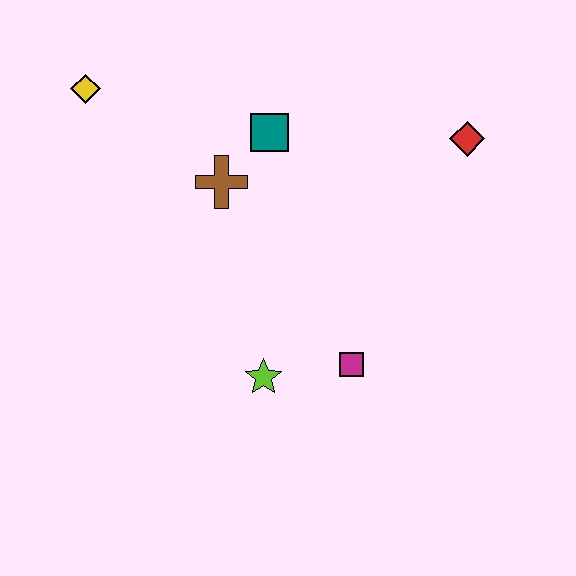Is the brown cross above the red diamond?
No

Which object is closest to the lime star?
The magenta square is closest to the lime star.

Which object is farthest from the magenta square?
The yellow diamond is farthest from the magenta square.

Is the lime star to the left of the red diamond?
Yes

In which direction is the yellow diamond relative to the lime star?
The yellow diamond is above the lime star.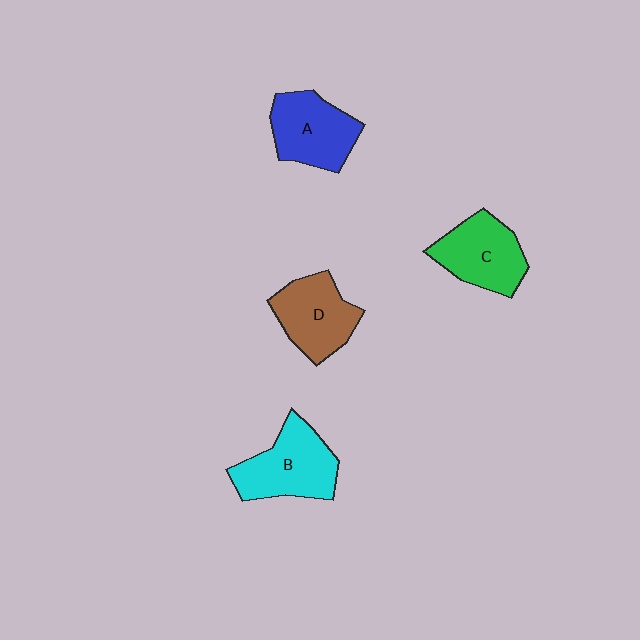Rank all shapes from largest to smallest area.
From largest to smallest: B (cyan), A (blue), C (green), D (brown).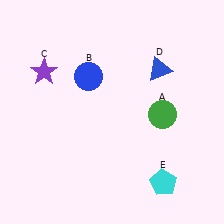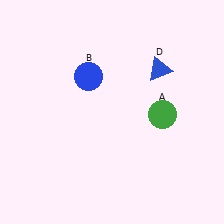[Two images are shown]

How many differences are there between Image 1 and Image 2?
There are 2 differences between the two images.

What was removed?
The cyan pentagon (E), the purple star (C) were removed in Image 2.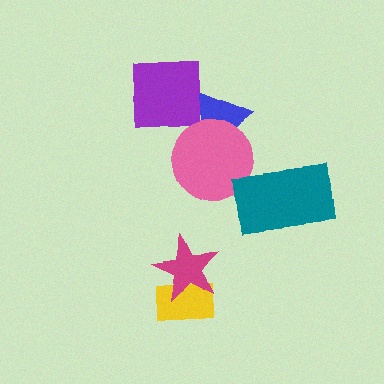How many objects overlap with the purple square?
1 object overlaps with the purple square.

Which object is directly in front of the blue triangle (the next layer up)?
The purple square is directly in front of the blue triangle.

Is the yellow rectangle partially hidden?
Yes, it is partially covered by another shape.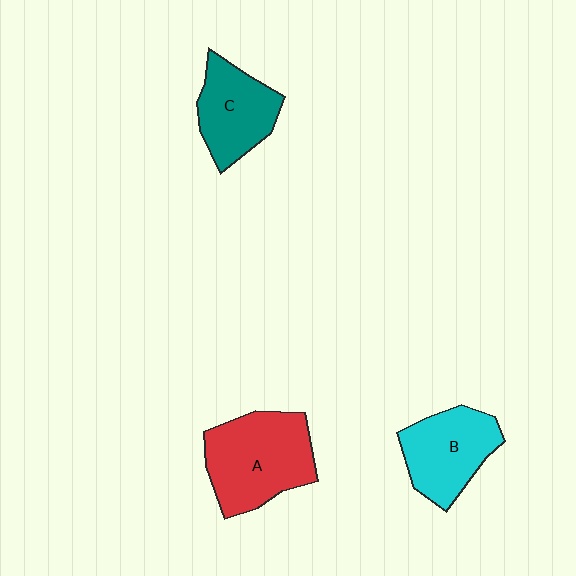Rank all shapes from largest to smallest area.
From largest to smallest: A (red), B (cyan), C (teal).